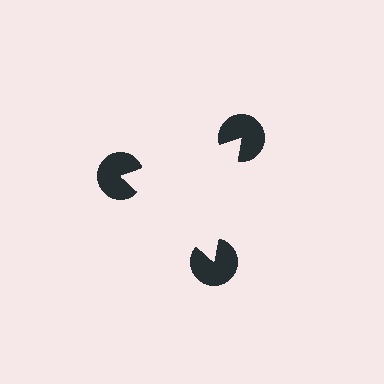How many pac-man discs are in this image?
There are 3 — one at each vertex of the illusory triangle.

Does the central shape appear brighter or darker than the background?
It typically appears slightly brighter than the background, even though no actual brightness change is drawn.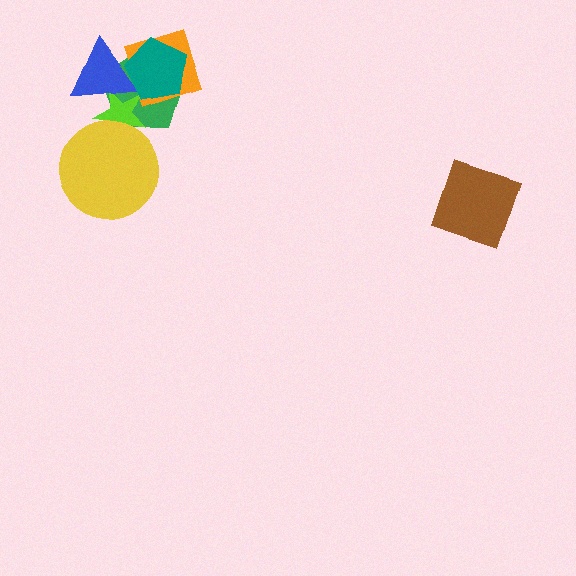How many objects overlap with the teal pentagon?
3 objects overlap with the teal pentagon.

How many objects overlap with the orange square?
3 objects overlap with the orange square.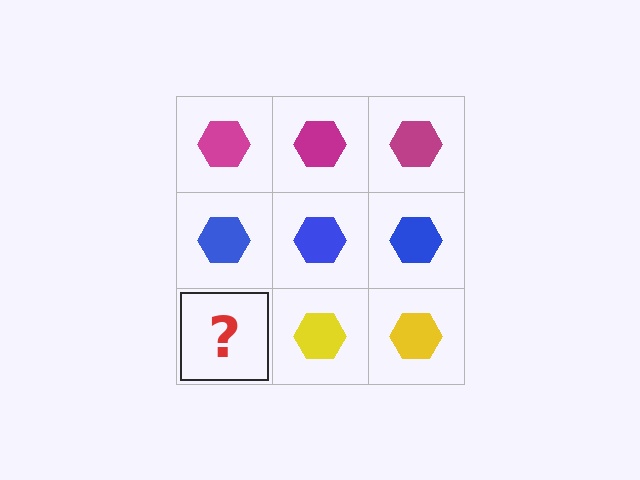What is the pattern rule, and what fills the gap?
The rule is that each row has a consistent color. The gap should be filled with a yellow hexagon.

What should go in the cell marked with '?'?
The missing cell should contain a yellow hexagon.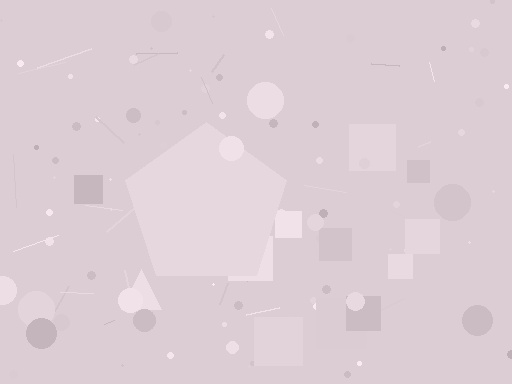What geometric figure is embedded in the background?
A pentagon is embedded in the background.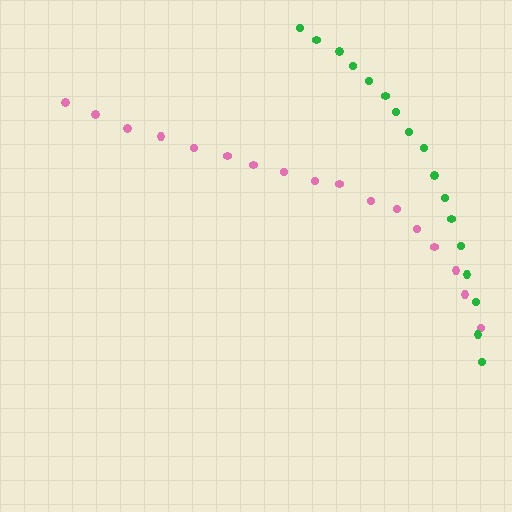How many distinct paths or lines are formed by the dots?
There are 2 distinct paths.